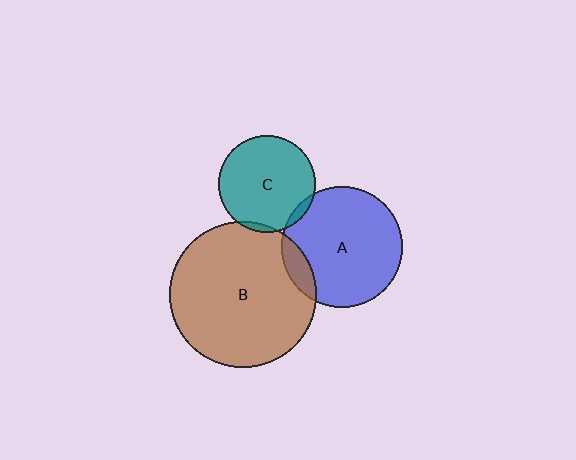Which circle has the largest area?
Circle B (brown).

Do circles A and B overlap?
Yes.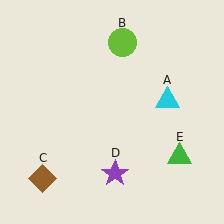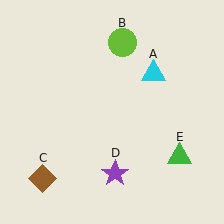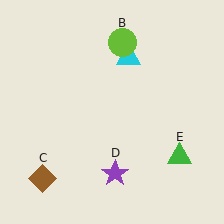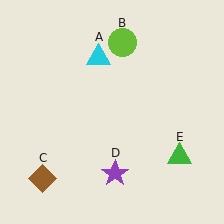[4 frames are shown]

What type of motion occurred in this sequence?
The cyan triangle (object A) rotated counterclockwise around the center of the scene.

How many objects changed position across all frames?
1 object changed position: cyan triangle (object A).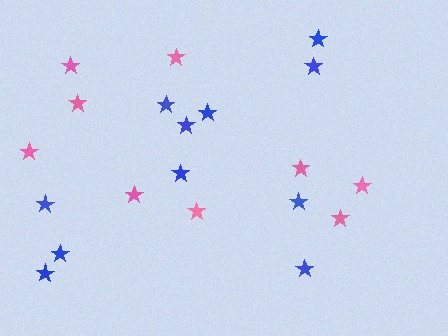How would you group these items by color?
There are 2 groups: one group of pink stars (9) and one group of blue stars (11).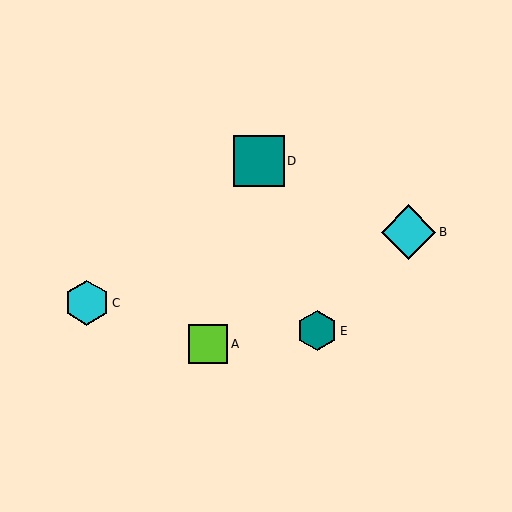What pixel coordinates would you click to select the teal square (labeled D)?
Click at (259, 161) to select the teal square D.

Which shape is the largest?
The cyan diamond (labeled B) is the largest.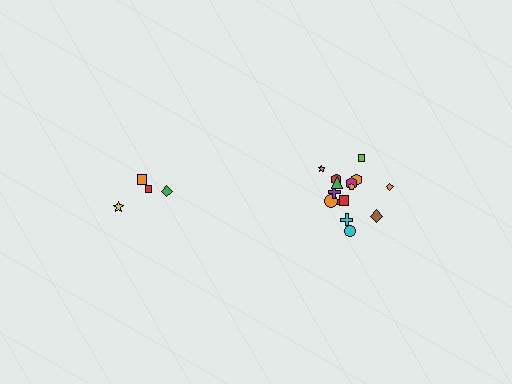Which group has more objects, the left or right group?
The right group.